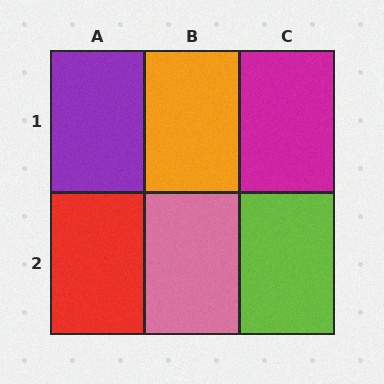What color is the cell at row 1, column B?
Orange.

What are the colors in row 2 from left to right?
Red, pink, lime.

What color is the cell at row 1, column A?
Purple.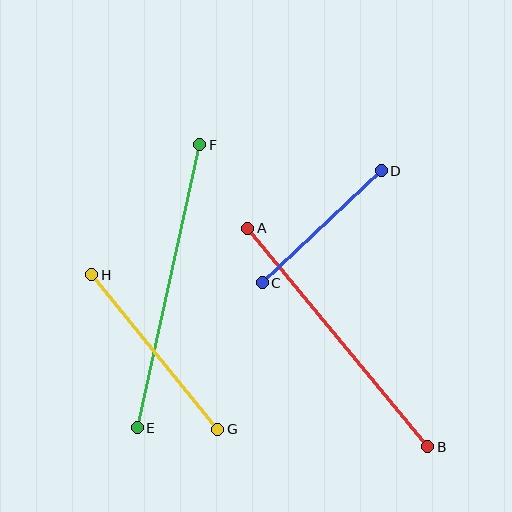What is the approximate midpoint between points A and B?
The midpoint is at approximately (338, 337) pixels.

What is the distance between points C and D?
The distance is approximately 164 pixels.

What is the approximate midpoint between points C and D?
The midpoint is at approximately (322, 227) pixels.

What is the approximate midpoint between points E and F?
The midpoint is at approximately (169, 286) pixels.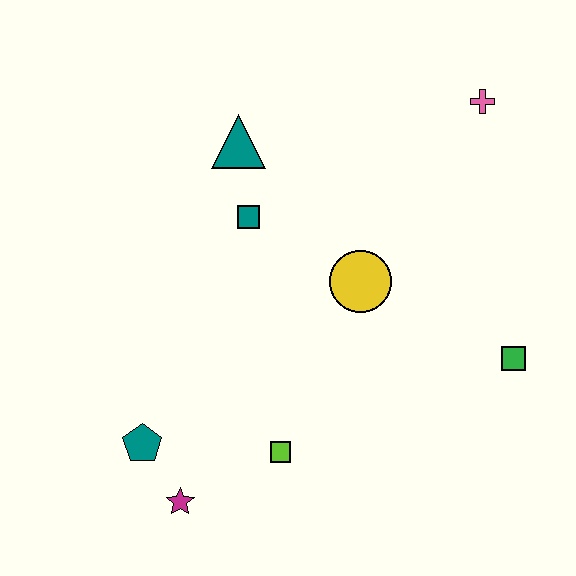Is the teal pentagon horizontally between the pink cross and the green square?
No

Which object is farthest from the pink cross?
The magenta star is farthest from the pink cross.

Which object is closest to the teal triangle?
The teal square is closest to the teal triangle.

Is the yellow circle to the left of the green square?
Yes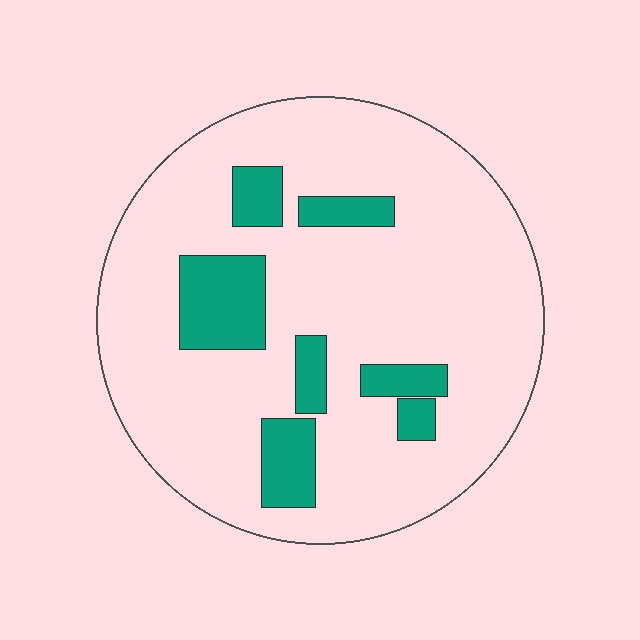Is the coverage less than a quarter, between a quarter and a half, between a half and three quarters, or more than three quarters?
Less than a quarter.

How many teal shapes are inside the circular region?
7.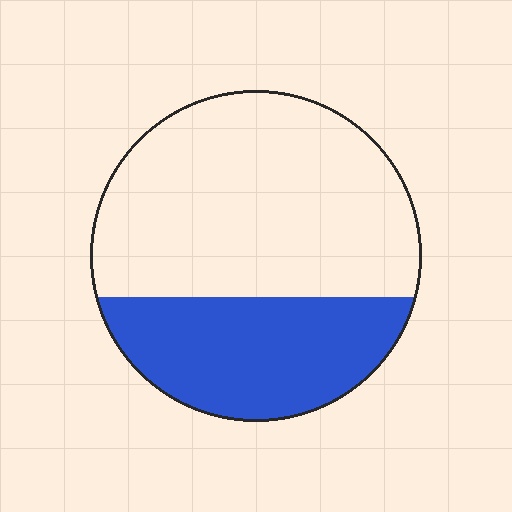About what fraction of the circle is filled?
About one third (1/3).